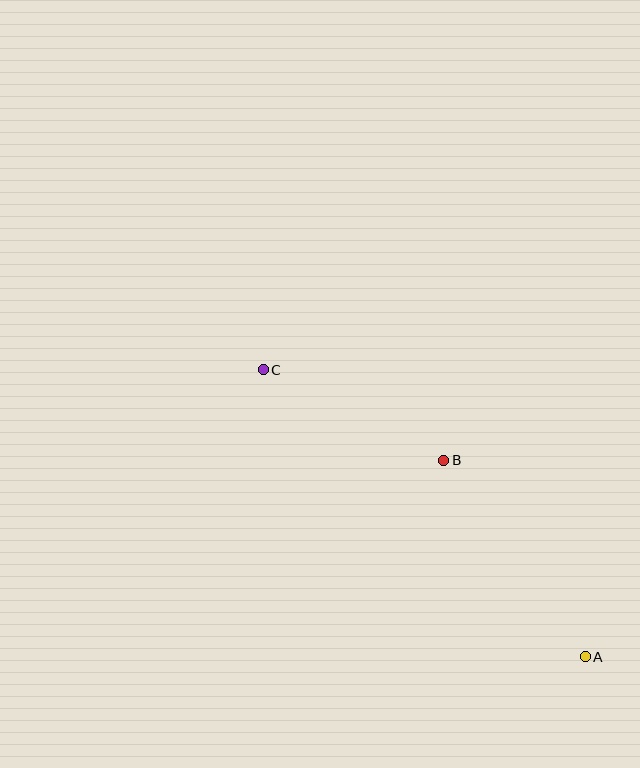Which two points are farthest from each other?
Points A and C are farthest from each other.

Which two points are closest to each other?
Points B and C are closest to each other.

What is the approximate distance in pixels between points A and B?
The distance between A and B is approximately 242 pixels.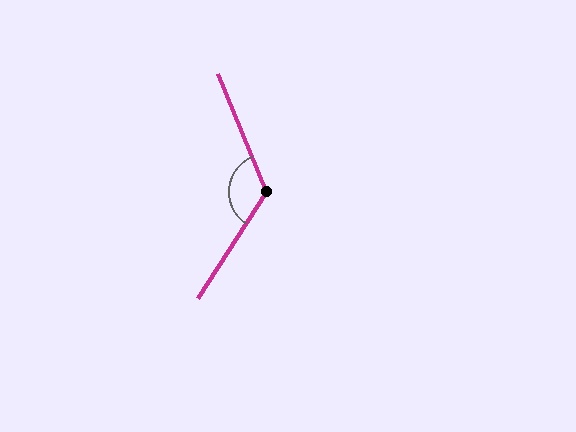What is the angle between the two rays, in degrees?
Approximately 125 degrees.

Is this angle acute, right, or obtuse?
It is obtuse.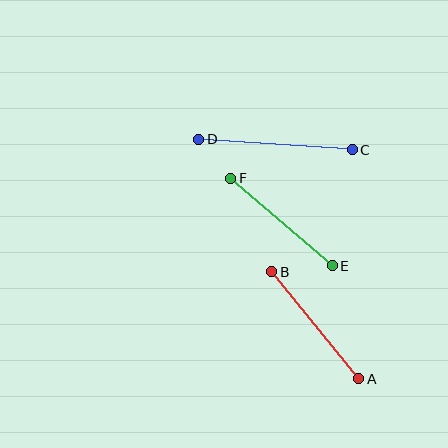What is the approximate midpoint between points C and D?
The midpoint is at approximately (276, 145) pixels.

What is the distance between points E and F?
The distance is approximately 134 pixels.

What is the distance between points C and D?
The distance is approximately 154 pixels.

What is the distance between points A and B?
The distance is approximately 138 pixels.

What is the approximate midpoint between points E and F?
The midpoint is at approximately (281, 222) pixels.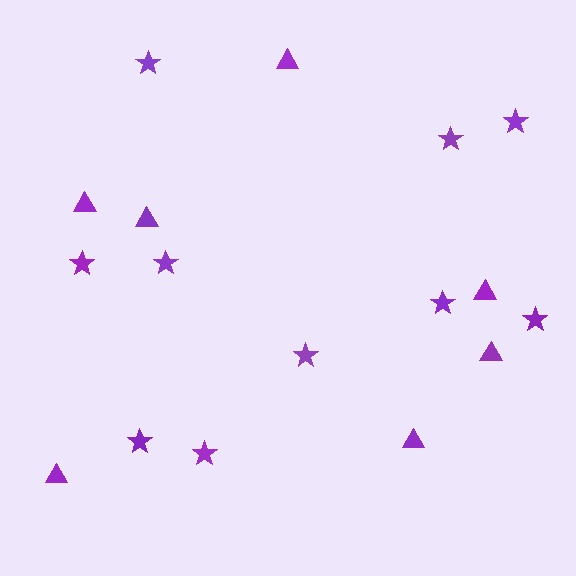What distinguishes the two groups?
There are 2 groups: one group of stars (10) and one group of triangles (7).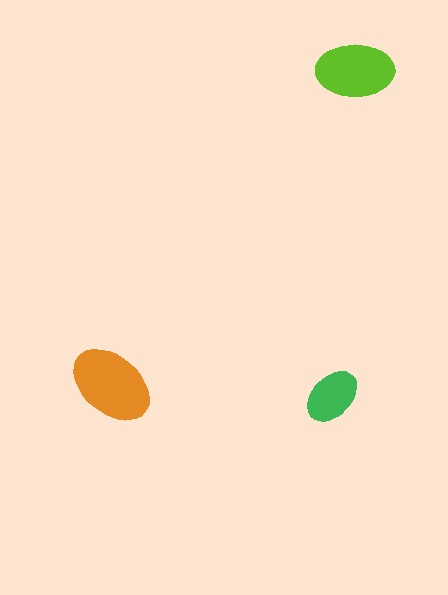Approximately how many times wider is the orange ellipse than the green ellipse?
About 1.5 times wider.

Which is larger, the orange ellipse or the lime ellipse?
The orange one.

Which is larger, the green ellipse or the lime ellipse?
The lime one.